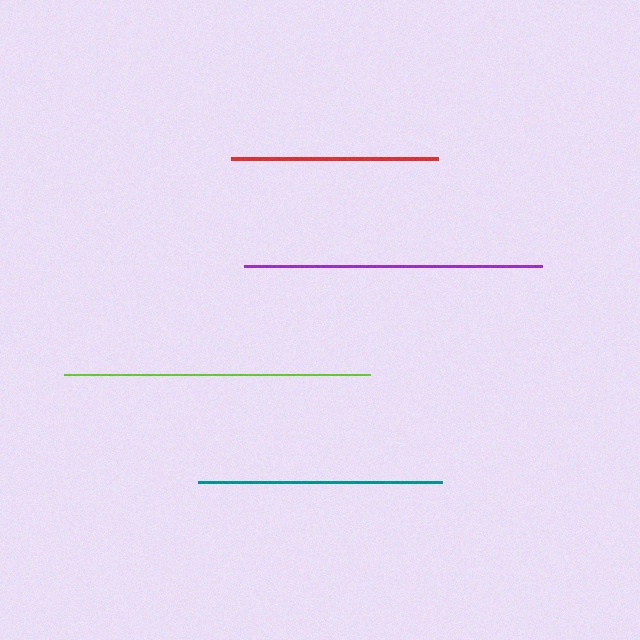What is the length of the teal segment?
The teal segment is approximately 243 pixels long.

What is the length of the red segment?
The red segment is approximately 207 pixels long.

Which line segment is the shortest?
The red line is the shortest at approximately 207 pixels.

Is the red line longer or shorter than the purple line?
The purple line is longer than the red line.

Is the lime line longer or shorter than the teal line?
The lime line is longer than the teal line.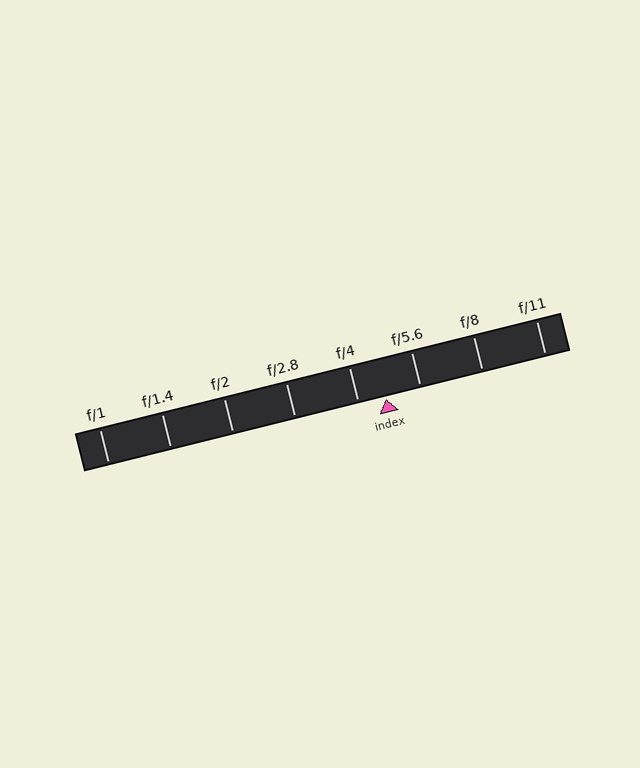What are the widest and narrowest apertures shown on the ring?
The widest aperture shown is f/1 and the narrowest is f/11.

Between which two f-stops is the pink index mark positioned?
The index mark is between f/4 and f/5.6.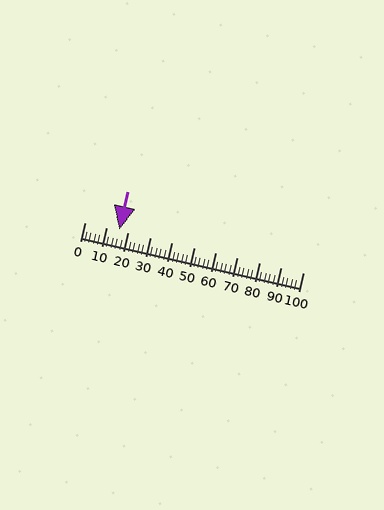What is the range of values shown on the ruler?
The ruler shows values from 0 to 100.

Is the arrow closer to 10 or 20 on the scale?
The arrow is closer to 20.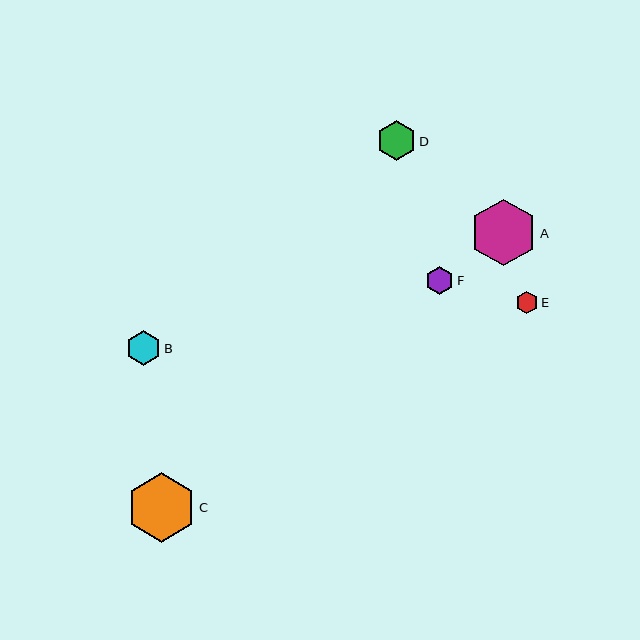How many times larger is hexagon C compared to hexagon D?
Hexagon C is approximately 1.7 times the size of hexagon D.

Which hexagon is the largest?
Hexagon C is the largest with a size of approximately 69 pixels.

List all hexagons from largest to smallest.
From largest to smallest: C, A, D, B, F, E.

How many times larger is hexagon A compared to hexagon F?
Hexagon A is approximately 2.4 times the size of hexagon F.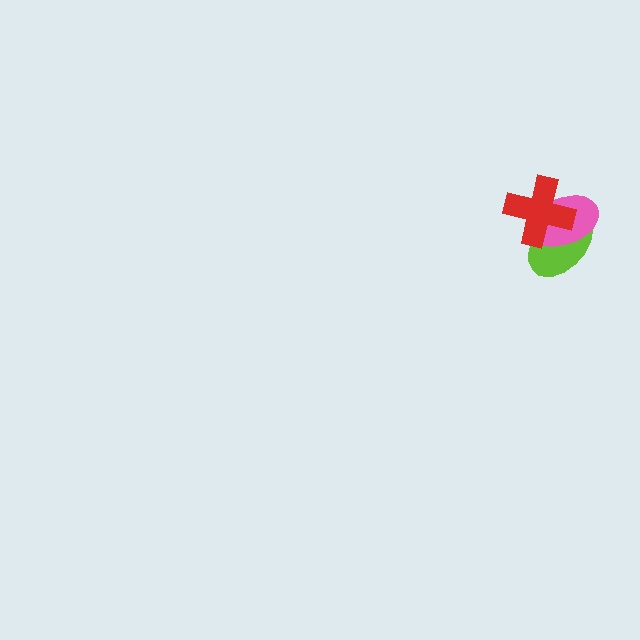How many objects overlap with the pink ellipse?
2 objects overlap with the pink ellipse.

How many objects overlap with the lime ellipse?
2 objects overlap with the lime ellipse.